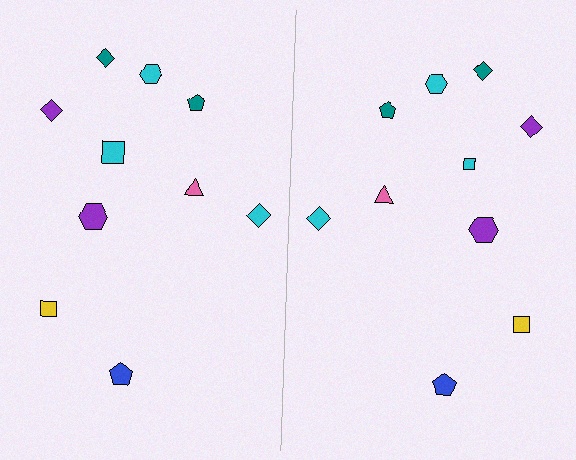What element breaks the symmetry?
The cyan square on the right side has a different size than its mirror counterpart.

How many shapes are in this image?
There are 20 shapes in this image.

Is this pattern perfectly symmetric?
No, the pattern is not perfectly symmetric. The cyan square on the right side has a different size than its mirror counterpart.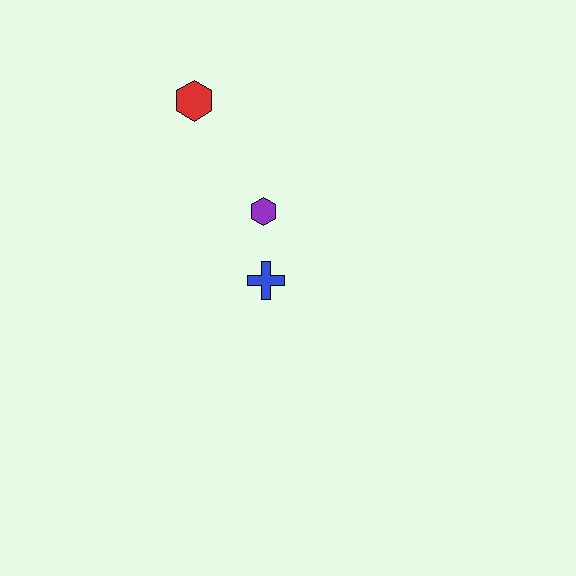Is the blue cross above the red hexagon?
No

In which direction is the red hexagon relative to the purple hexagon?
The red hexagon is above the purple hexagon.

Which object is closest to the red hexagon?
The purple hexagon is closest to the red hexagon.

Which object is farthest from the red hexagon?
The blue cross is farthest from the red hexagon.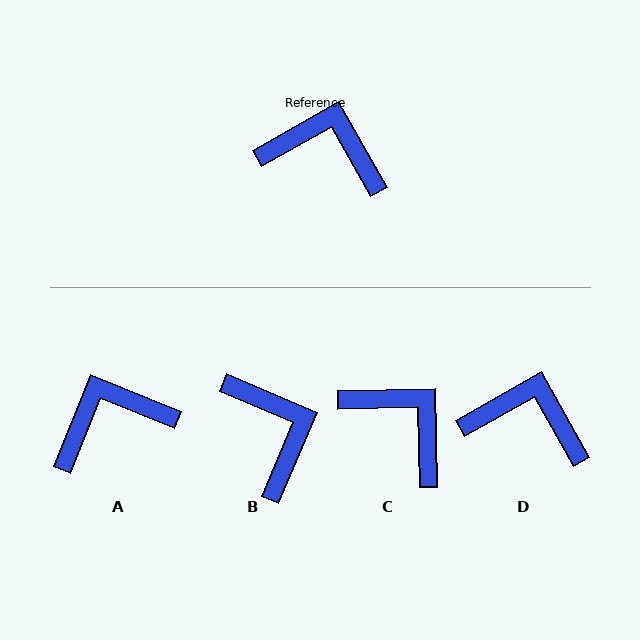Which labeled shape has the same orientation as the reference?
D.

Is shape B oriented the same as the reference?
No, it is off by about 53 degrees.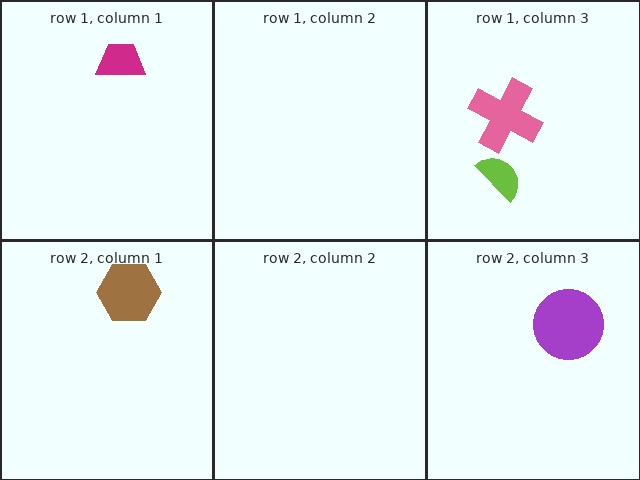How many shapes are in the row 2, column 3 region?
1.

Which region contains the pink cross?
The row 1, column 3 region.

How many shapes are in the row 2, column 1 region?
1.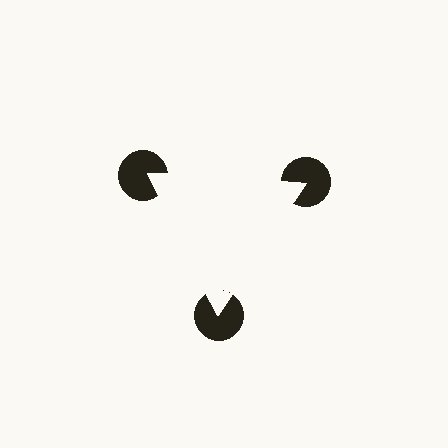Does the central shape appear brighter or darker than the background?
It typically appears slightly brighter than the background, even though no actual brightness change is drawn.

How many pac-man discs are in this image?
There are 3 — one at each vertex of the illusory triangle.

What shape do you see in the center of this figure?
An illusory triangle — its edges are inferred from the aligned wedge cuts in the pac-man discs, not physically drawn.